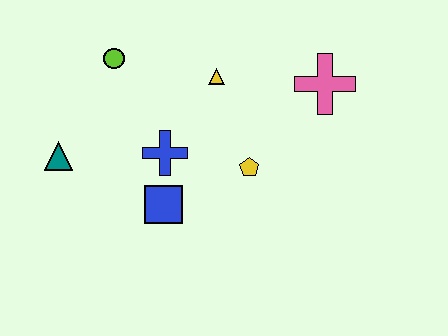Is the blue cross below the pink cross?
Yes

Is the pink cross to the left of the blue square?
No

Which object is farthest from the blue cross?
The pink cross is farthest from the blue cross.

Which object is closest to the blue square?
The blue cross is closest to the blue square.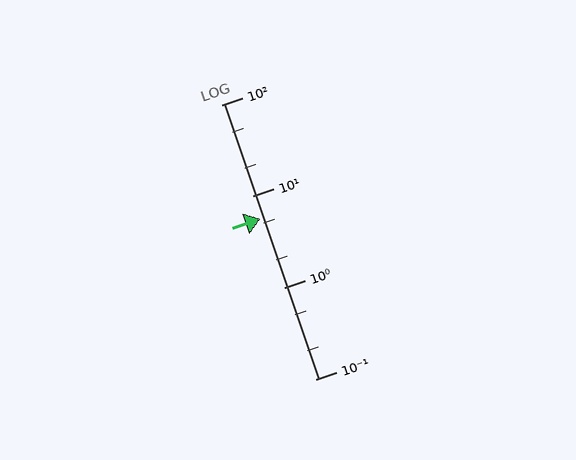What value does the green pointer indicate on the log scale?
The pointer indicates approximately 5.7.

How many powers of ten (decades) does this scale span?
The scale spans 3 decades, from 0.1 to 100.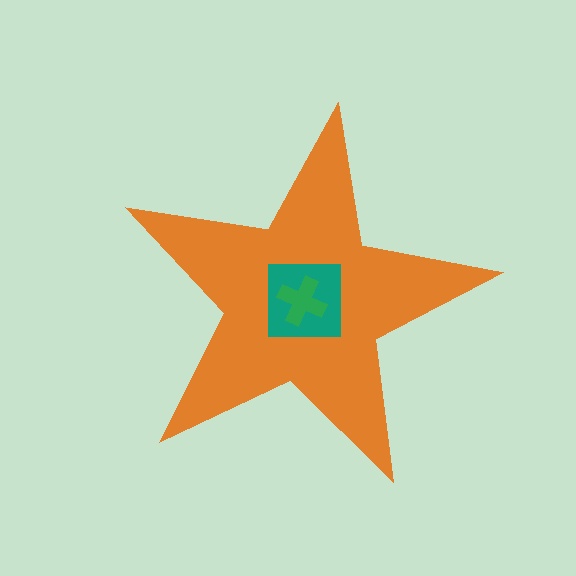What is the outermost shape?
The orange star.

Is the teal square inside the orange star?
Yes.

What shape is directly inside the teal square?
The green cross.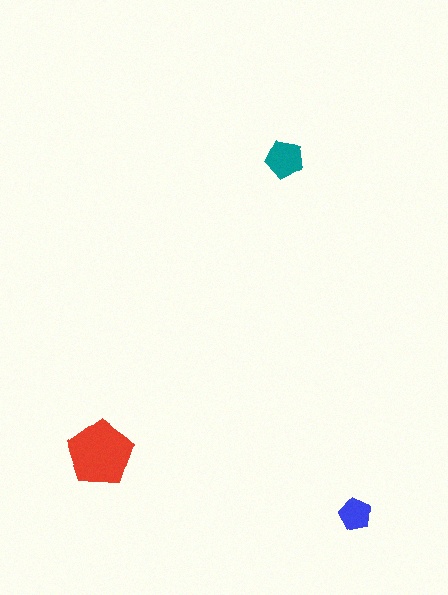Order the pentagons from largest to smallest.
the red one, the teal one, the blue one.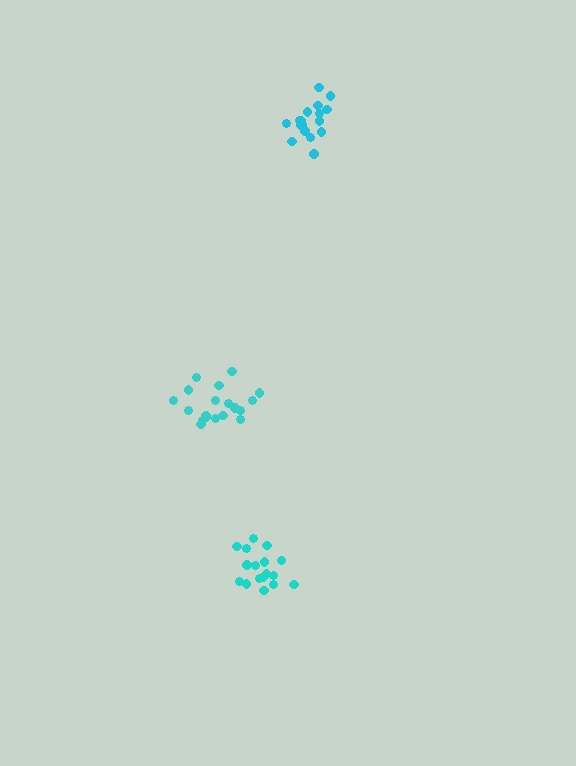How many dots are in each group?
Group 1: 19 dots, Group 2: 17 dots, Group 3: 17 dots (53 total).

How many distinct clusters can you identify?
There are 3 distinct clusters.